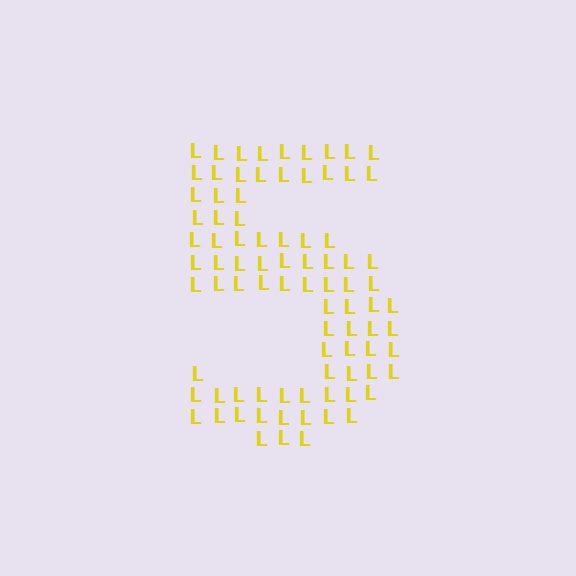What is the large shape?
The large shape is the digit 5.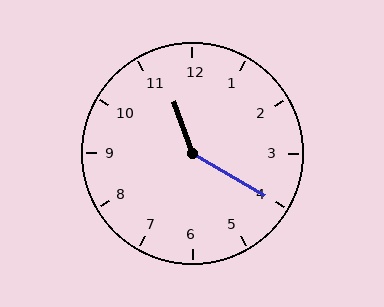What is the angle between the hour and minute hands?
Approximately 140 degrees.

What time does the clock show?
11:20.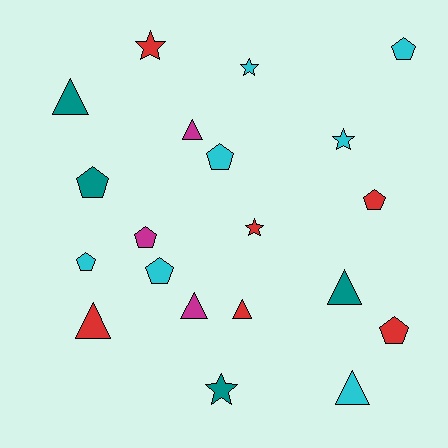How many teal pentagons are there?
There is 1 teal pentagon.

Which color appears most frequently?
Cyan, with 7 objects.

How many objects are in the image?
There are 20 objects.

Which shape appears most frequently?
Pentagon, with 8 objects.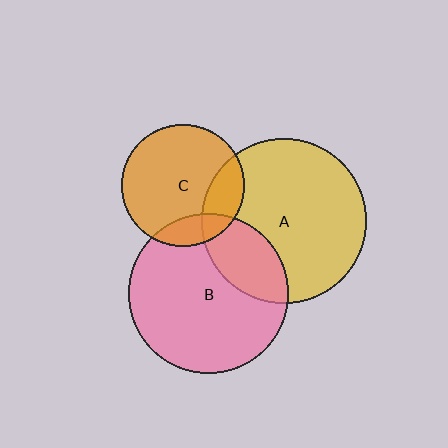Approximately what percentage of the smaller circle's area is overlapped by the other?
Approximately 25%.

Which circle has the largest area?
Circle A (yellow).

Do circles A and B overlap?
Yes.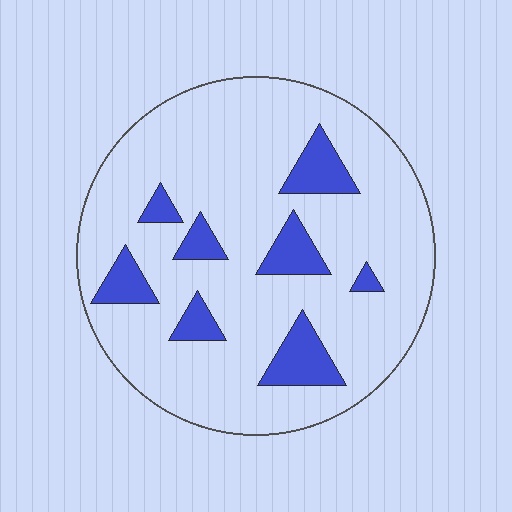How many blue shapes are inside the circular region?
8.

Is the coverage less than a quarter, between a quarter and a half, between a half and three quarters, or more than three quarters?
Less than a quarter.